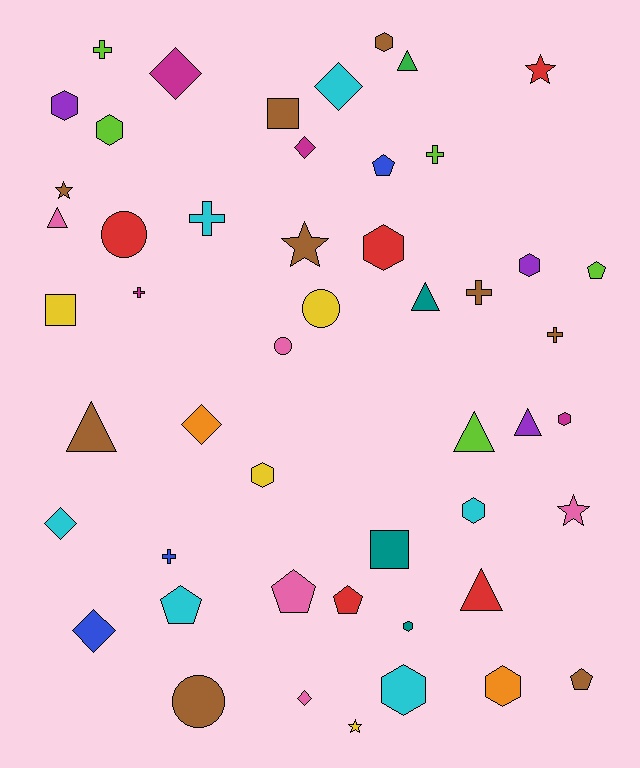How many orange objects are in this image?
There are 2 orange objects.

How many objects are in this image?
There are 50 objects.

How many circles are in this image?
There are 4 circles.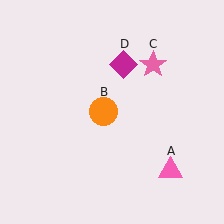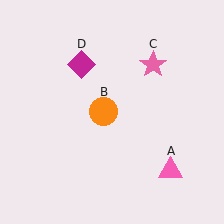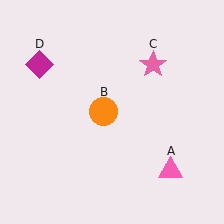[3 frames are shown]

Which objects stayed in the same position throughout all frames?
Pink triangle (object A) and orange circle (object B) and pink star (object C) remained stationary.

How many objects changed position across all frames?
1 object changed position: magenta diamond (object D).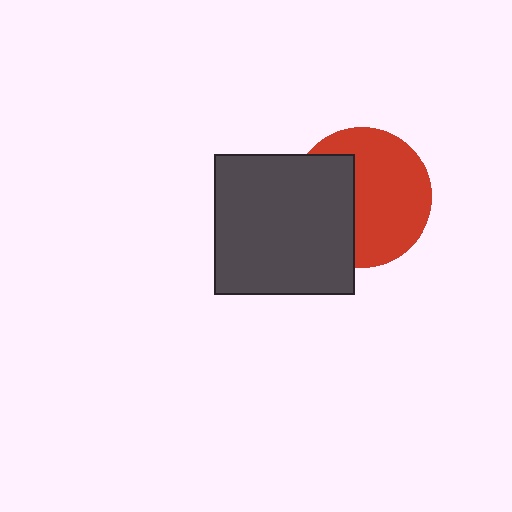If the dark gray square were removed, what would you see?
You would see the complete red circle.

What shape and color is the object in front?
The object in front is a dark gray square.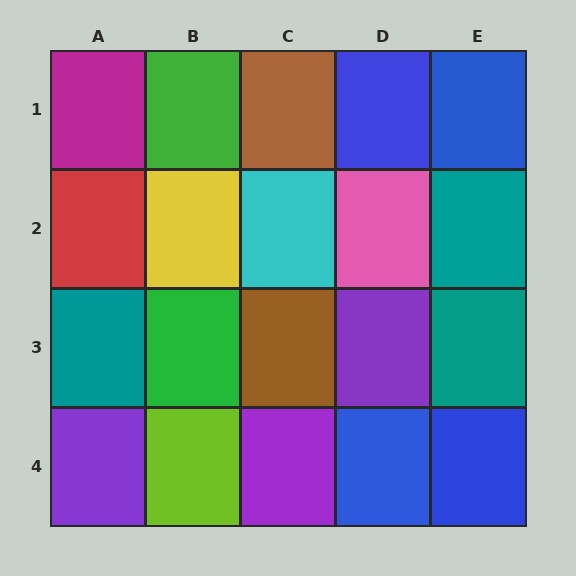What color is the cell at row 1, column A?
Magenta.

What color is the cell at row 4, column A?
Purple.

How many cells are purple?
3 cells are purple.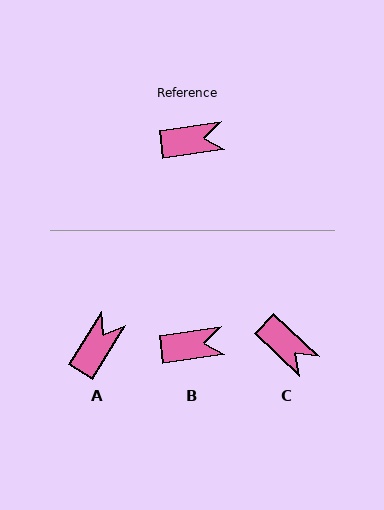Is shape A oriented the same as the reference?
No, it is off by about 50 degrees.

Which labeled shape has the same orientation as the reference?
B.